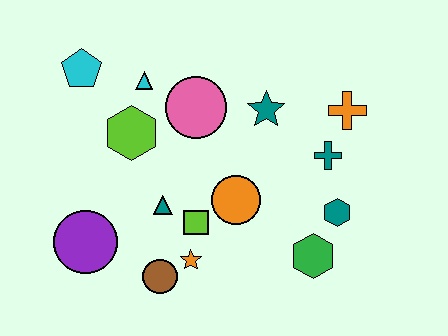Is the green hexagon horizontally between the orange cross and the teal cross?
No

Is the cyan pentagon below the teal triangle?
No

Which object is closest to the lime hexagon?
The cyan triangle is closest to the lime hexagon.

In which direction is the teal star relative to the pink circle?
The teal star is to the right of the pink circle.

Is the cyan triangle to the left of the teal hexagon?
Yes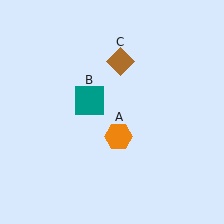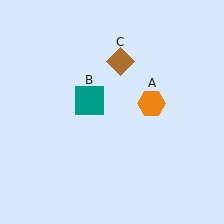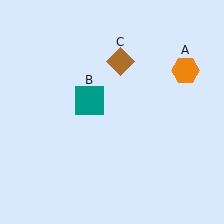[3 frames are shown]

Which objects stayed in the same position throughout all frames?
Teal square (object B) and brown diamond (object C) remained stationary.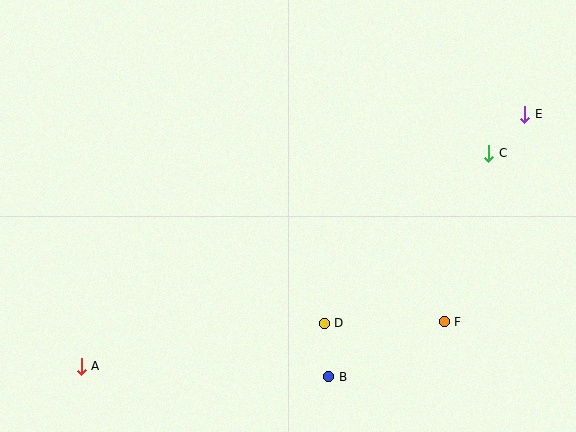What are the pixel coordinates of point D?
Point D is at (324, 323).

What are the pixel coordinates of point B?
Point B is at (329, 377).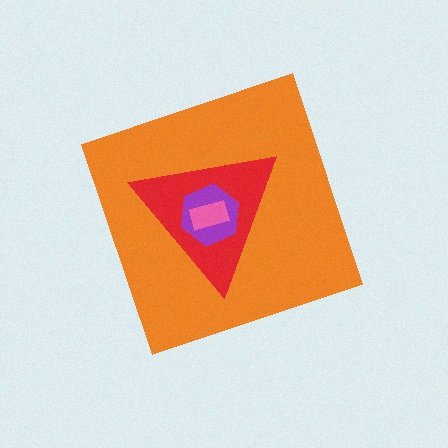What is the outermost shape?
The orange diamond.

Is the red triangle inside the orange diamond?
Yes.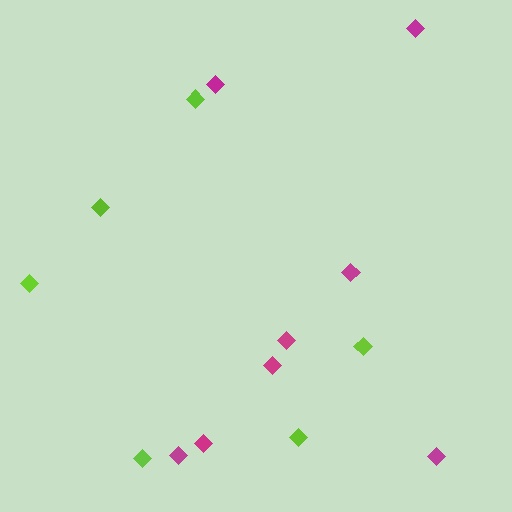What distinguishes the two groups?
There are 2 groups: one group of lime diamonds (6) and one group of magenta diamonds (8).